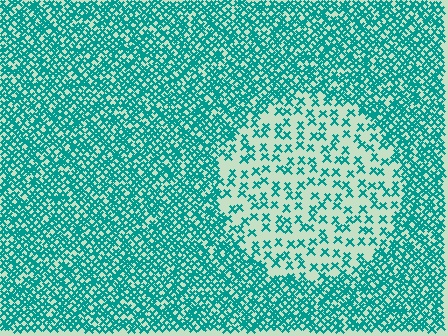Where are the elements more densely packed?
The elements are more densely packed outside the circle boundary.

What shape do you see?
I see a circle.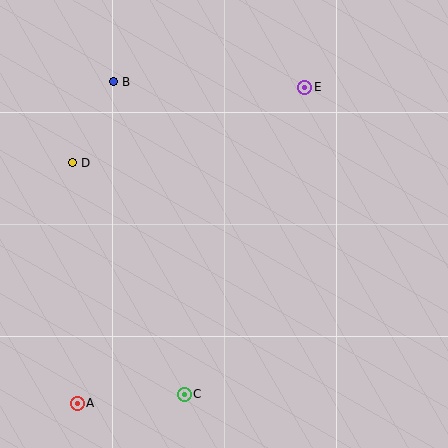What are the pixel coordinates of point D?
Point D is at (72, 163).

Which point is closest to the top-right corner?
Point E is closest to the top-right corner.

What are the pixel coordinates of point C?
Point C is at (184, 394).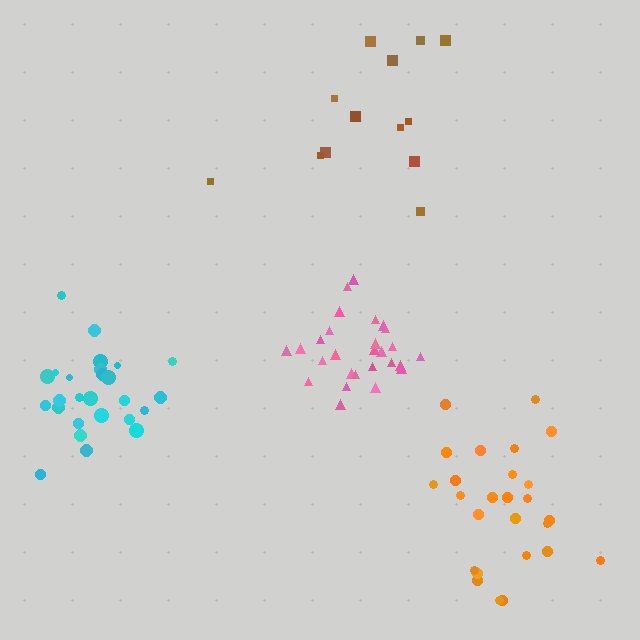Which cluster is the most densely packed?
Pink.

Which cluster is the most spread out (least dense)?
Brown.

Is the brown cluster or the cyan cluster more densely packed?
Cyan.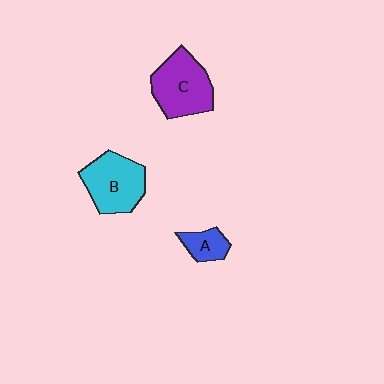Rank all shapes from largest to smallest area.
From largest to smallest: C (purple), B (cyan), A (blue).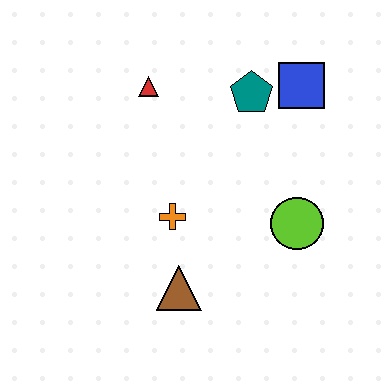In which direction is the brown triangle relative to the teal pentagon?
The brown triangle is below the teal pentagon.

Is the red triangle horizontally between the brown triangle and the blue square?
No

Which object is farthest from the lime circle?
The red triangle is farthest from the lime circle.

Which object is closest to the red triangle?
The teal pentagon is closest to the red triangle.